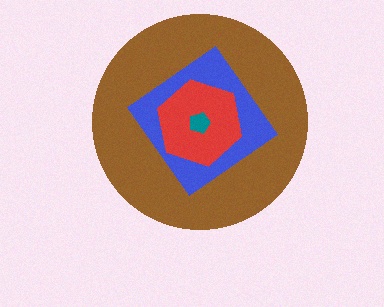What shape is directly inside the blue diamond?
The red hexagon.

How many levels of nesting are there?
4.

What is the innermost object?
The teal pentagon.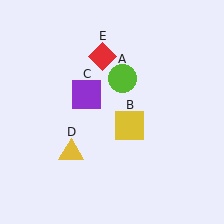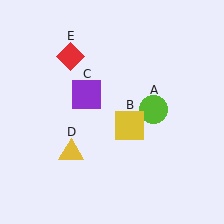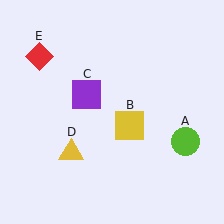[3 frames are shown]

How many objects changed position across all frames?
2 objects changed position: lime circle (object A), red diamond (object E).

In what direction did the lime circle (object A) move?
The lime circle (object A) moved down and to the right.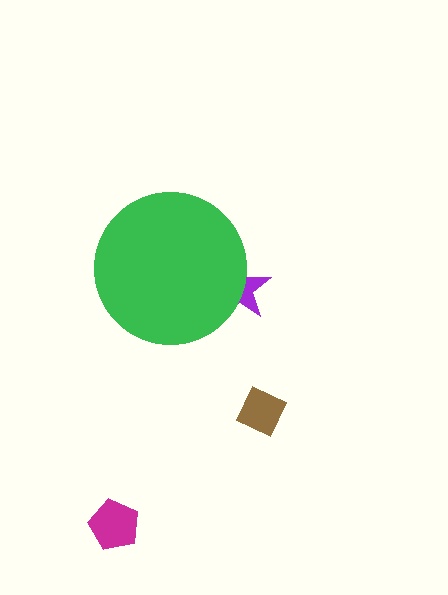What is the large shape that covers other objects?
A green circle.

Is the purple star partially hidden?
Yes, the purple star is partially hidden behind the green circle.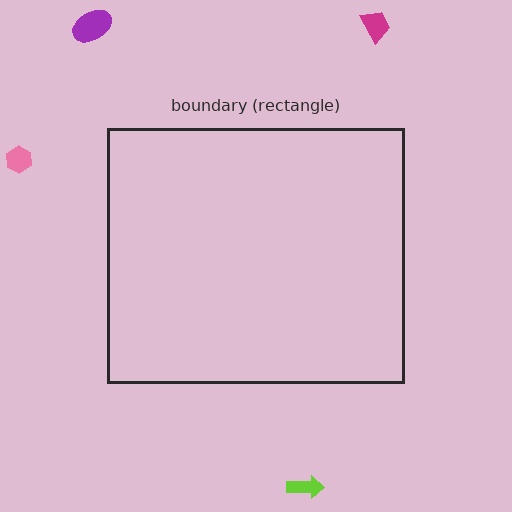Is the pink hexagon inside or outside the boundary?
Outside.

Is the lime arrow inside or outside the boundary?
Outside.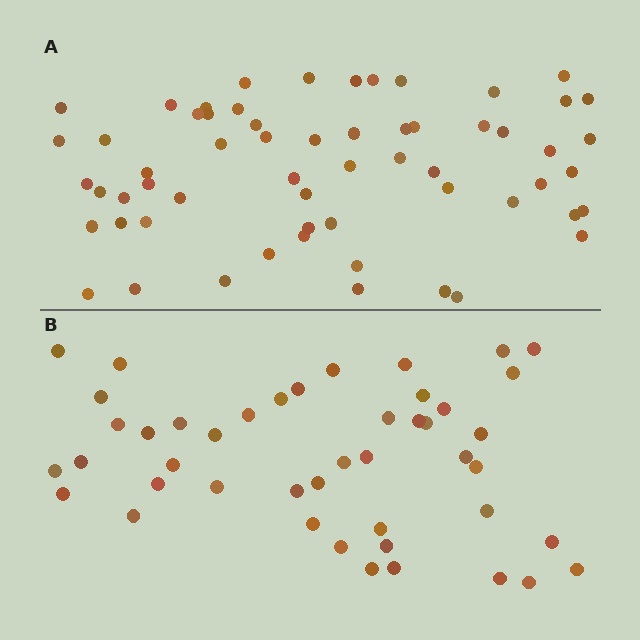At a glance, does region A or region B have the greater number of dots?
Region A (the top region) has more dots.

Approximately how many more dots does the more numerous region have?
Region A has approximately 15 more dots than region B.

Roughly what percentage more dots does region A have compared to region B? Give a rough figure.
About 35% more.